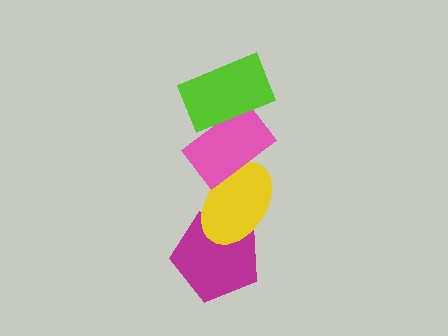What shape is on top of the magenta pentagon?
The yellow ellipse is on top of the magenta pentagon.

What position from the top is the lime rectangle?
The lime rectangle is 1st from the top.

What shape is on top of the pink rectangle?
The lime rectangle is on top of the pink rectangle.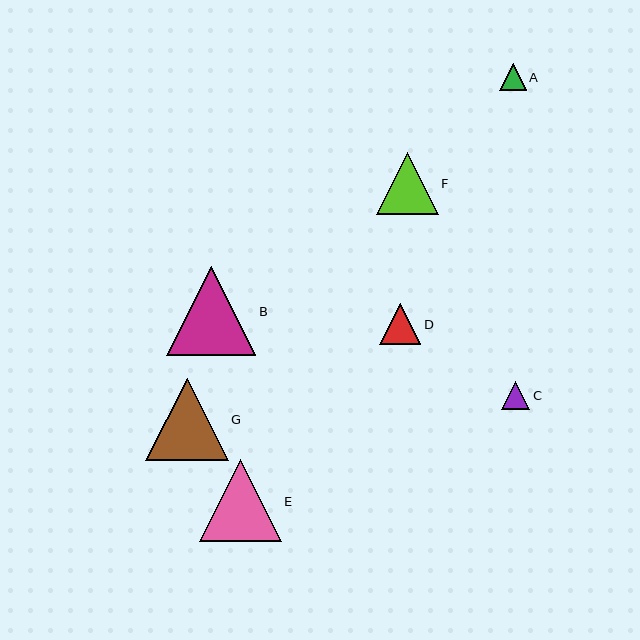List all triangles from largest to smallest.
From largest to smallest: B, G, E, F, D, C, A.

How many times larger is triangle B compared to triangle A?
Triangle B is approximately 3.4 times the size of triangle A.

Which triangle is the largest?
Triangle B is the largest with a size of approximately 89 pixels.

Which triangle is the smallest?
Triangle A is the smallest with a size of approximately 26 pixels.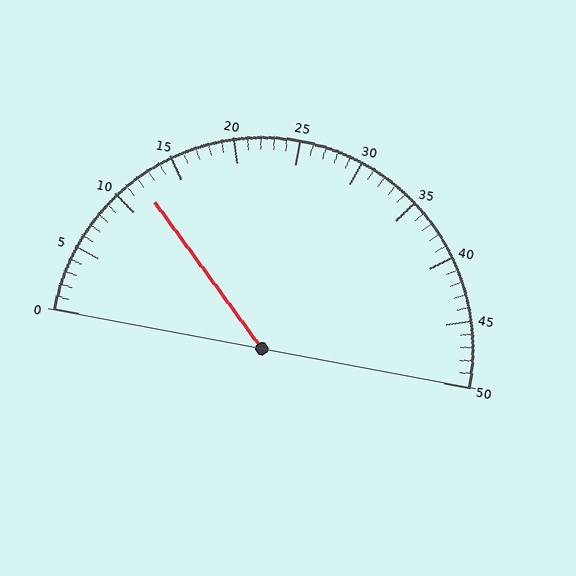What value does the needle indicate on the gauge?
The needle indicates approximately 12.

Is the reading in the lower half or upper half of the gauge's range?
The reading is in the lower half of the range (0 to 50).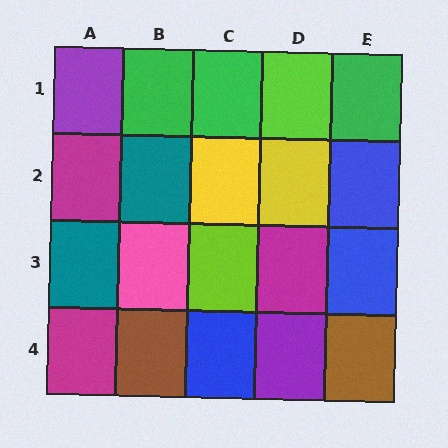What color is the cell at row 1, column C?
Green.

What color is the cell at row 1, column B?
Green.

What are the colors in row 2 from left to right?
Magenta, teal, yellow, yellow, blue.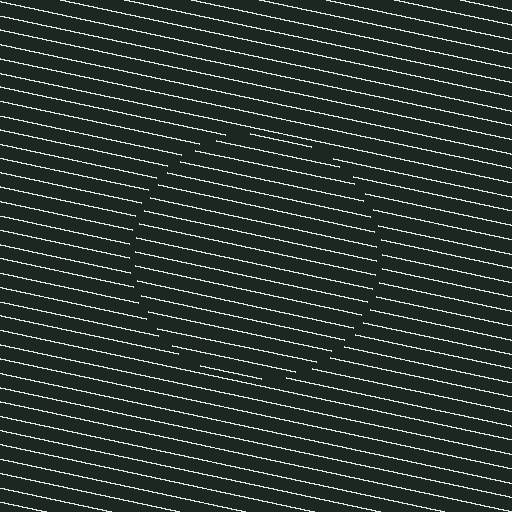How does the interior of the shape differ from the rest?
The interior of the shape contains the same grating, shifted by half a period — the contour is defined by the phase discontinuity where line-ends from the inner and outer gratings abut.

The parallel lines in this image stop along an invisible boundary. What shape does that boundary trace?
An illusory circle. The interior of the shape contains the same grating, shifted by half a period — the contour is defined by the phase discontinuity where line-ends from the inner and outer gratings abut.